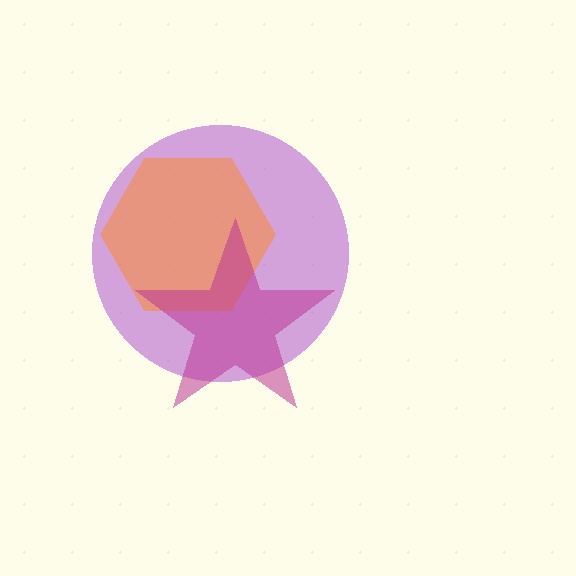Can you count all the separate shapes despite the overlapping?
Yes, there are 3 separate shapes.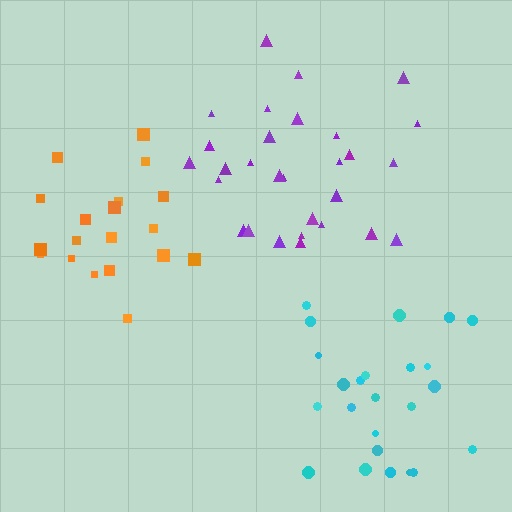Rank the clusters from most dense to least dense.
orange, purple, cyan.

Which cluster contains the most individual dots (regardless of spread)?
Purple (29).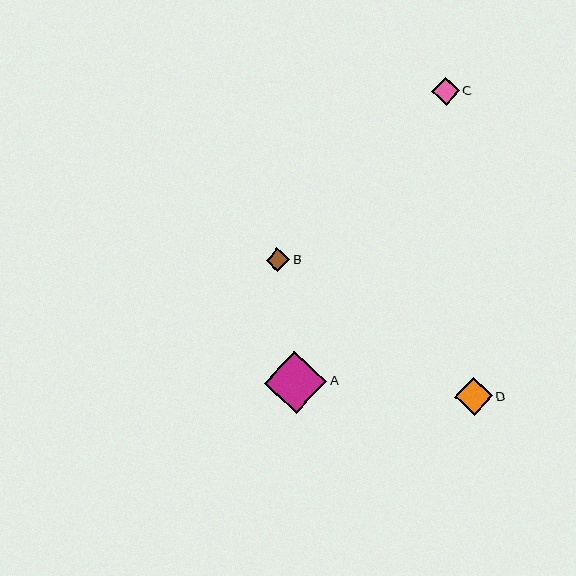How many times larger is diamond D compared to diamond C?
Diamond D is approximately 1.4 times the size of diamond C.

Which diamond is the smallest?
Diamond B is the smallest with a size of approximately 23 pixels.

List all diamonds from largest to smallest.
From largest to smallest: A, D, C, B.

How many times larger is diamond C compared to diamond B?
Diamond C is approximately 1.2 times the size of diamond B.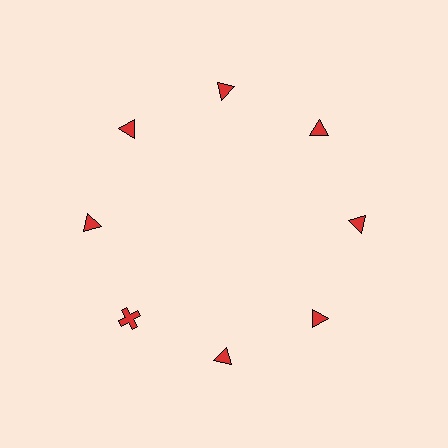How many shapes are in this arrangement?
There are 8 shapes arranged in a ring pattern.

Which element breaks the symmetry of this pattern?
The red cross at roughly the 8 o'clock position breaks the symmetry. All other shapes are red triangles.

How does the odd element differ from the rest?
It has a different shape: cross instead of triangle.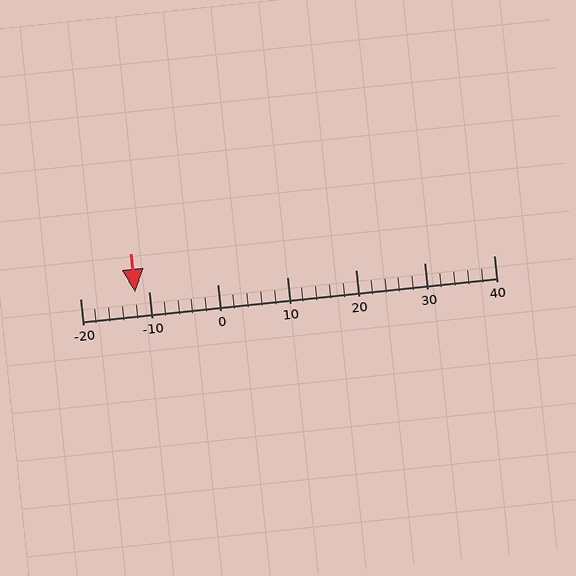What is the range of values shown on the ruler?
The ruler shows values from -20 to 40.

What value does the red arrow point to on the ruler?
The red arrow points to approximately -12.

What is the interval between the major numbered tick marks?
The major tick marks are spaced 10 units apart.